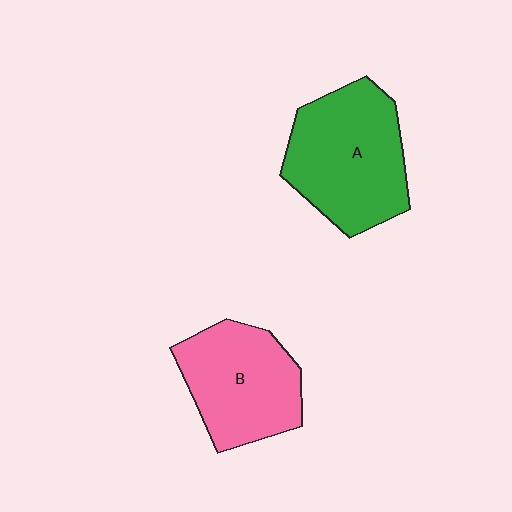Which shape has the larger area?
Shape A (green).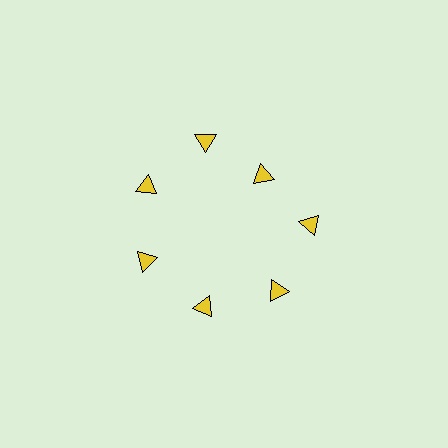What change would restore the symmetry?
The symmetry would be restored by moving it outward, back onto the ring so that all 7 triangles sit at equal angles and equal distance from the center.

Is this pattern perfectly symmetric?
No. The 7 yellow triangles are arranged in a ring, but one element near the 1 o'clock position is pulled inward toward the center, breaking the 7-fold rotational symmetry.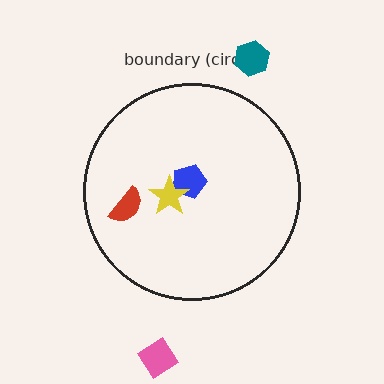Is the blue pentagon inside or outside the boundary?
Inside.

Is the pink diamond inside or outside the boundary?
Outside.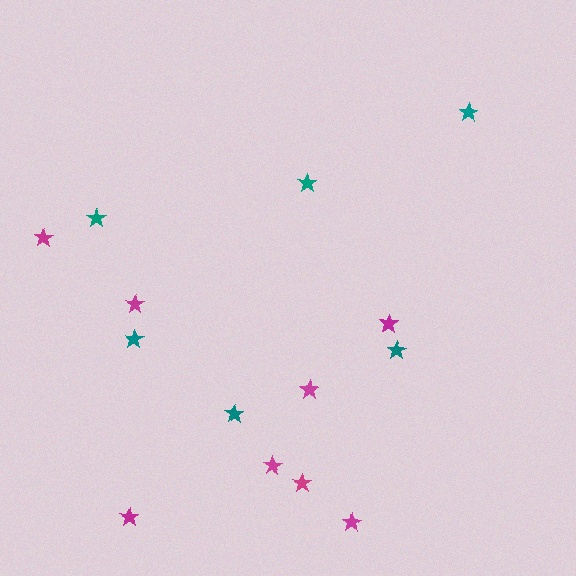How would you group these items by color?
There are 2 groups: one group of magenta stars (8) and one group of teal stars (6).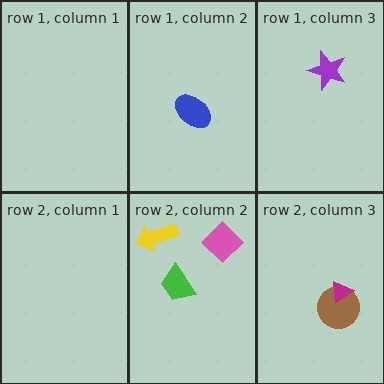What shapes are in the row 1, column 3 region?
The purple star.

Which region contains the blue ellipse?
The row 1, column 2 region.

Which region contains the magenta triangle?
The row 2, column 3 region.